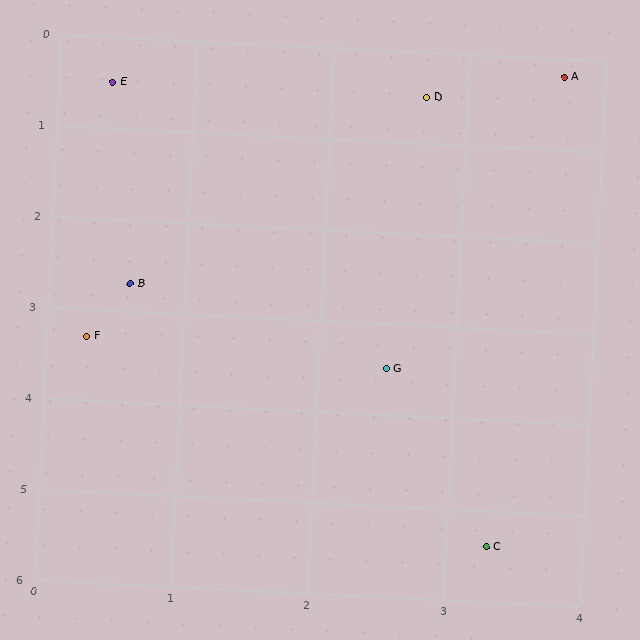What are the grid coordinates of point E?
Point E is at approximately (0.4, 0.5).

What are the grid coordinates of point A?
Point A is at approximately (3.7, 0.2).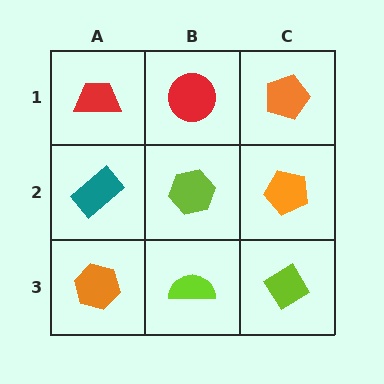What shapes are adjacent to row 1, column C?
An orange pentagon (row 2, column C), a red circle (row 1, column B).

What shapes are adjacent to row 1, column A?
A teal rectangle (row 2, column A), a red circle (row 1, column B).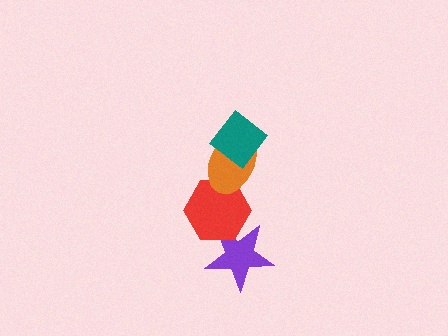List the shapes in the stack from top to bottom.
From top to bottom: the teal diamond, the orange ellipse, the red hexagon, the purple star.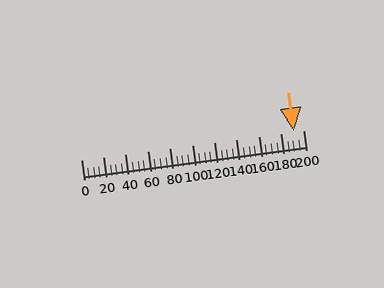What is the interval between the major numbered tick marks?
The major tick marks are spaced 20 units apart.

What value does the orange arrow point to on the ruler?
The orange arrow points to approximately 192.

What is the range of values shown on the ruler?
The ruler shows values from 0 to 200.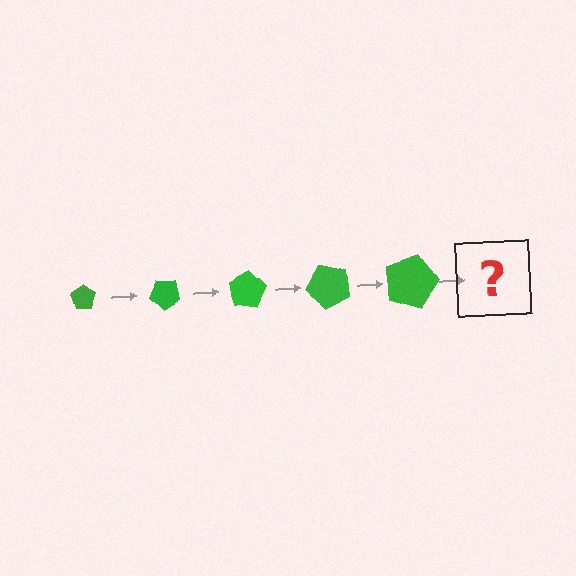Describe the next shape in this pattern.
It should be a pentagon, larger than the previous one and rotated 200 degrees from the start.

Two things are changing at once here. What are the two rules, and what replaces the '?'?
The two rules are that the pentagon grows larger each step and it rotates 40 degrees each step. The '?' should be a pentagon, larger than the previous one and rotated 200 degrees from the start.